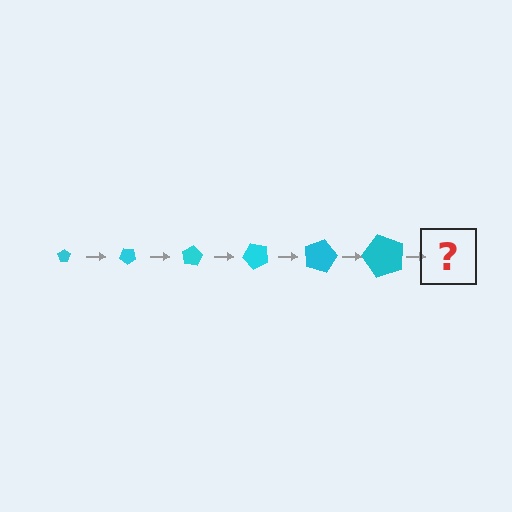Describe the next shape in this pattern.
It should be a pentagon, larger than the previous one and rotated 240 degrees from the start.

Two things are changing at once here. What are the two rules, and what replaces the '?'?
The two rules are that the pentagon grows larger each step and it rotates 40 degrees each step. The '?' should be a pentagon, larger than the previous one and rotated 240 degrees from the start.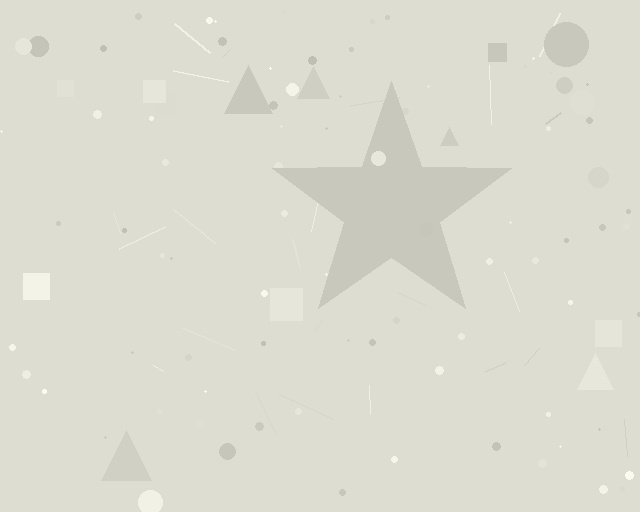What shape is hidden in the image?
A star is hidden in the image.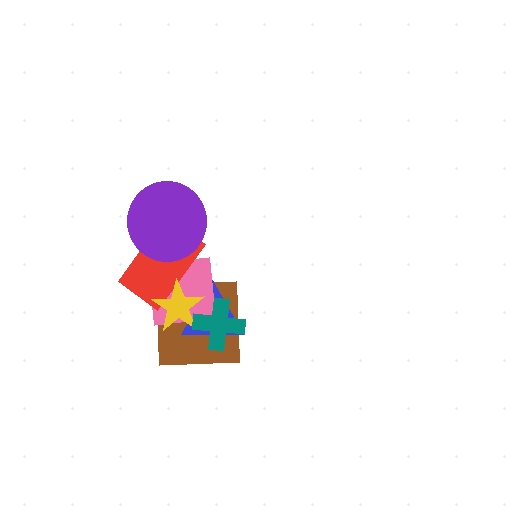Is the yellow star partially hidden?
Yes, it is partially covered by another shape.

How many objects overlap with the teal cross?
4 objects overlap with the teal cross.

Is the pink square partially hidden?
Yes, it is partially covered by another shape.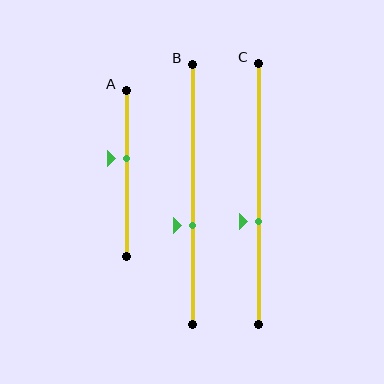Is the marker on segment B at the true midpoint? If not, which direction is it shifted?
No, the marker on segment B is shifted downward by about 12% of the segment length.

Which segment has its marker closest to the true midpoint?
Segment A has its marker closest to the true midpoint.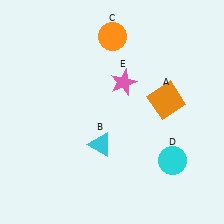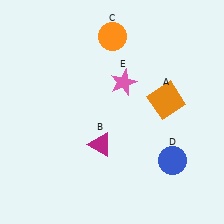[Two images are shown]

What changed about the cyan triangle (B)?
In Image 1, B is cyan. In Image 2, it changed to magenta.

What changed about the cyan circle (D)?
In Image 1, D is cyan. In Image 2, it changed to blue.